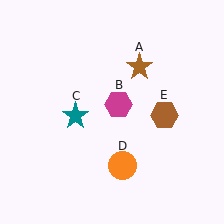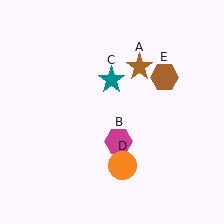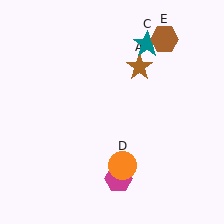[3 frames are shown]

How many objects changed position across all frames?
3 objects changed position: magenta hexagon (object B), teal star (object C), brown hexagon (object E).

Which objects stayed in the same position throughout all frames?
Brown star (object A) and orange circle (object D) remained stationary.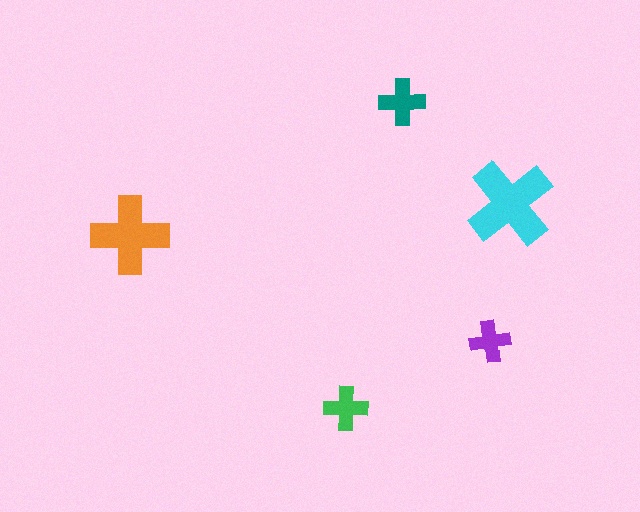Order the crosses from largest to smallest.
the cyan one, the orange one, the teal one, the green one, the purple one.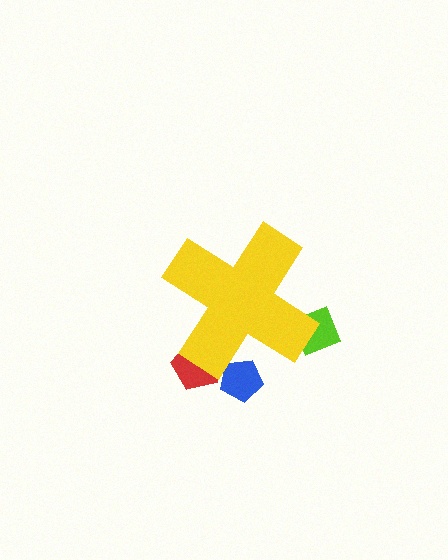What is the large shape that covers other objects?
A yellow cross.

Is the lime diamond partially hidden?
Yes, the lime diamond is partially hidden behind the yellow cross.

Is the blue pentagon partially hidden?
Yes, the blue pentagon is partially hidden behind the yellow cross.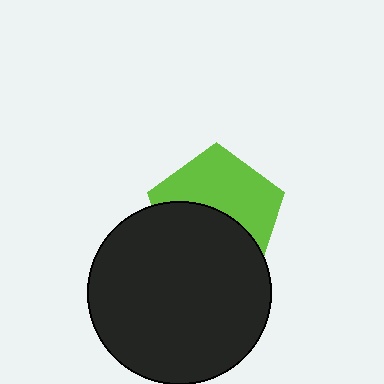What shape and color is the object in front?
The object in front is a black circle.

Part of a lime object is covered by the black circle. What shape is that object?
It is a pentagon.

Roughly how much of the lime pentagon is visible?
About half of it is visible (roughly 52%).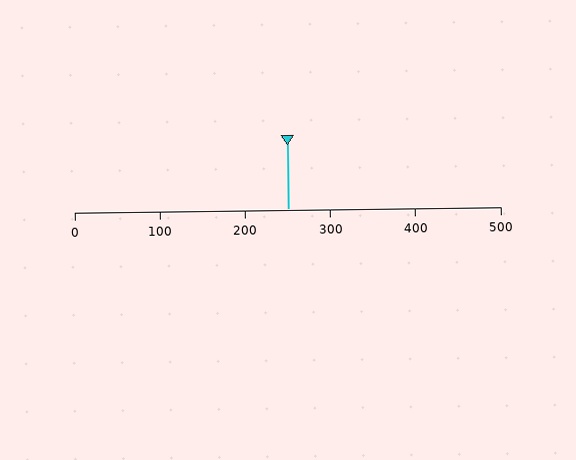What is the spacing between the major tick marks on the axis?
The major ticks are spaced 100 apart.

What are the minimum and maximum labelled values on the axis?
The axis runs from 0 to 500.